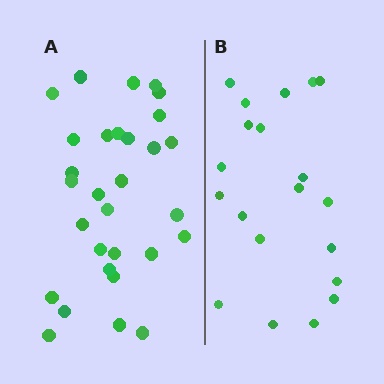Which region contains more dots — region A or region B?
Region A (the left region) has more dots.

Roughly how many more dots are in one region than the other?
Region A has roughly 10 or so more dots than region B.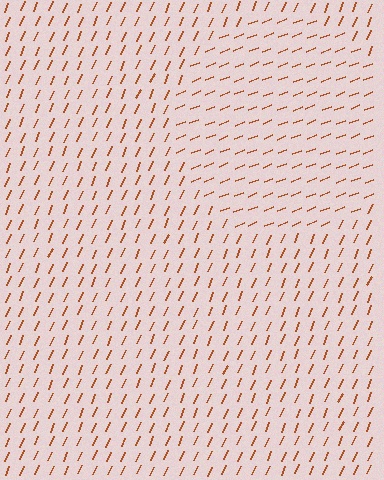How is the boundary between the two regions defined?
The boundary is defined purely by a change in line orientation (approximately 45 degrees difference). All lines are the same color and thickness.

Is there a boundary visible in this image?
Yes, there is a texture boundary formed by a change in line orientation.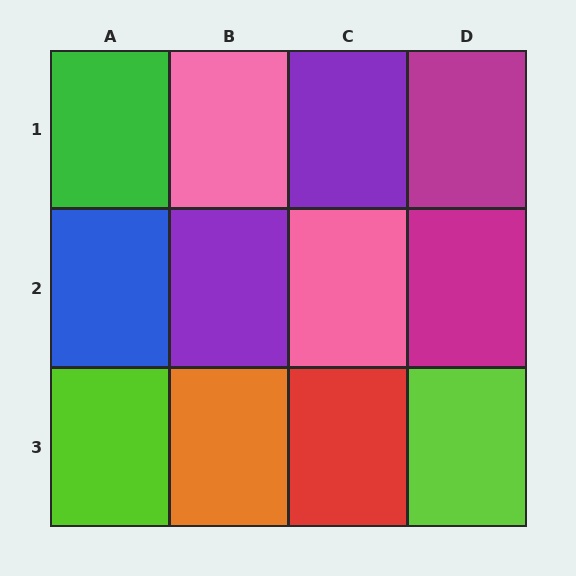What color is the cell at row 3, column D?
Lime.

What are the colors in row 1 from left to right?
Green, pink, purple, magenta.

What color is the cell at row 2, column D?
Magenta.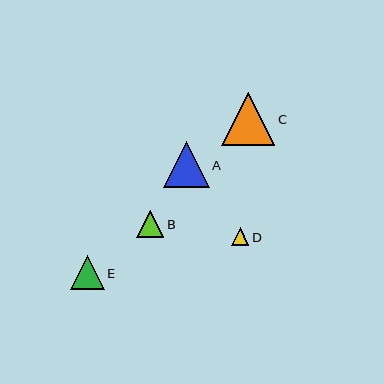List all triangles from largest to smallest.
From largest to smallest: C, A, E, B, D.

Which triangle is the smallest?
Triangle D is the smallest with a size of approximately 18 pixels.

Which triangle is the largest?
Triangle C is the largest with a size of approximately 53 pixels.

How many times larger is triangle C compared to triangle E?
Triangle C is approximately 1.5 times the size of triangle E.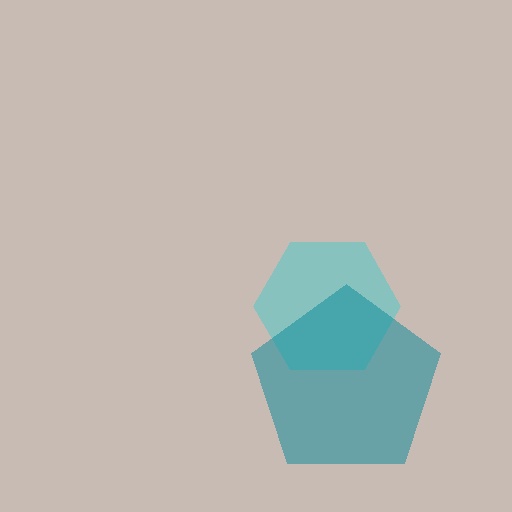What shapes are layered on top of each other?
The layered shapes are: a cyan hexagon, a teal pentagon.